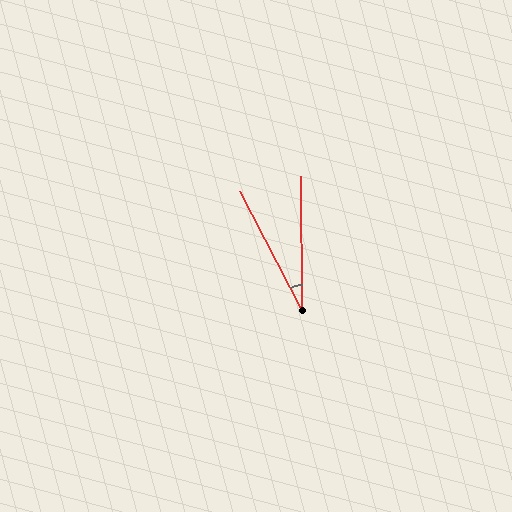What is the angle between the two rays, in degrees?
Approximately 27 degrees.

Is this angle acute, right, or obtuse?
It is acute.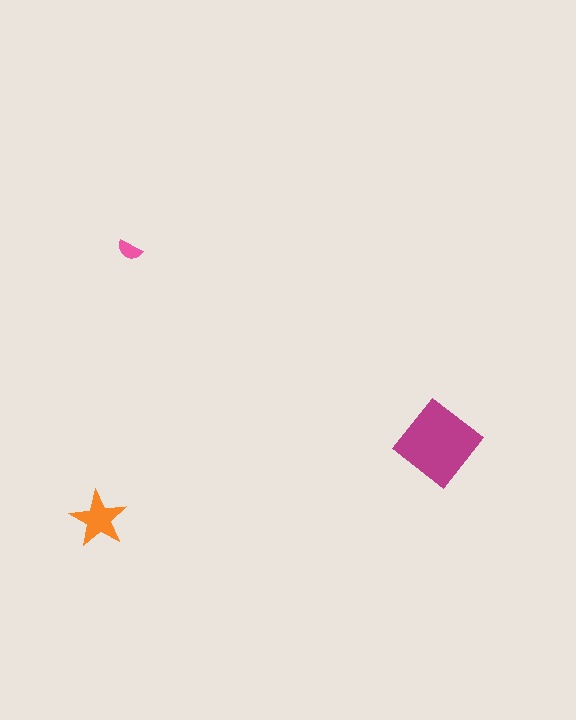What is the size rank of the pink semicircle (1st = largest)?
3rd.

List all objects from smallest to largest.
The pink semicircle, the orange star, the magenta diamond.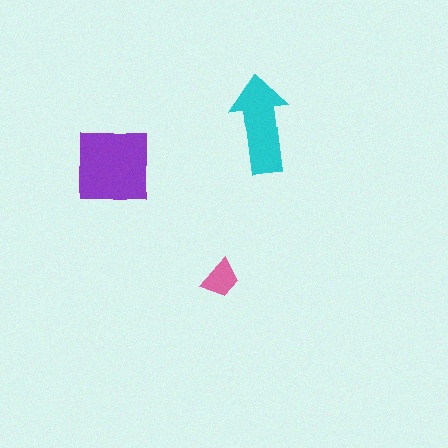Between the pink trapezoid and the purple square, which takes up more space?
The purple square.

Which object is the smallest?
The pink trapezoid.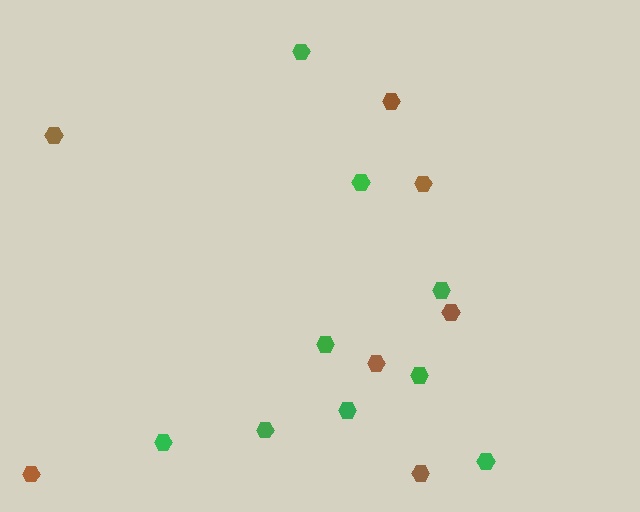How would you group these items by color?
There are 2 groups: one group of brown hexagons (7) and one group of green hexagons (9).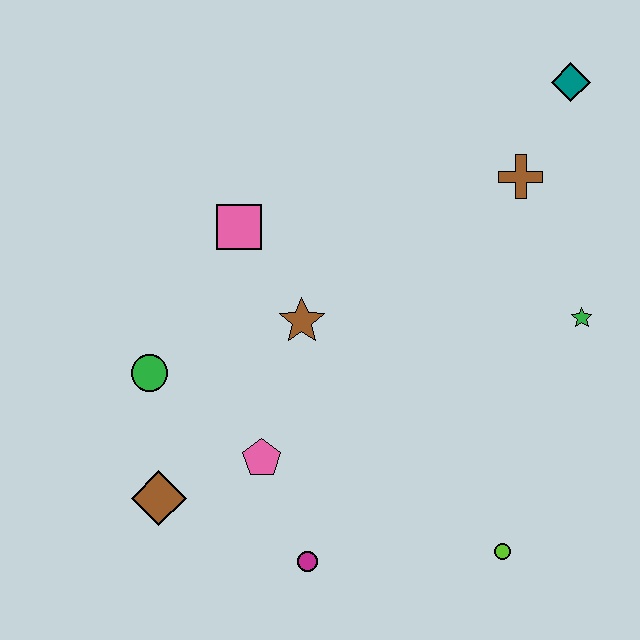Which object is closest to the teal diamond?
The brown cross is closest to the teal diamond.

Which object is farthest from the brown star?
The teal diamond is farthest from the brown star.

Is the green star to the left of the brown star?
No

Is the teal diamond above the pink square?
Yes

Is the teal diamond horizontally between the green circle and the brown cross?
No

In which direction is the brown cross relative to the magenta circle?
The brown cross is above the magenta circle.